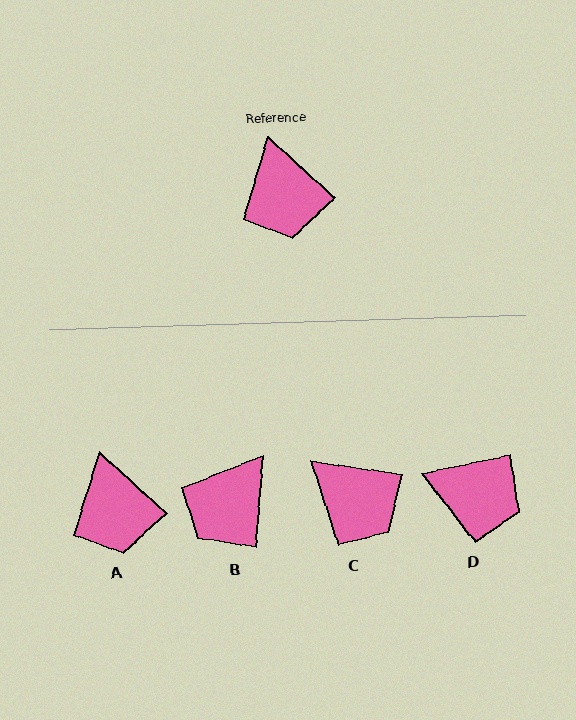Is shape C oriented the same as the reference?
No, it is off by about 34 degrees.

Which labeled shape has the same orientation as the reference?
A.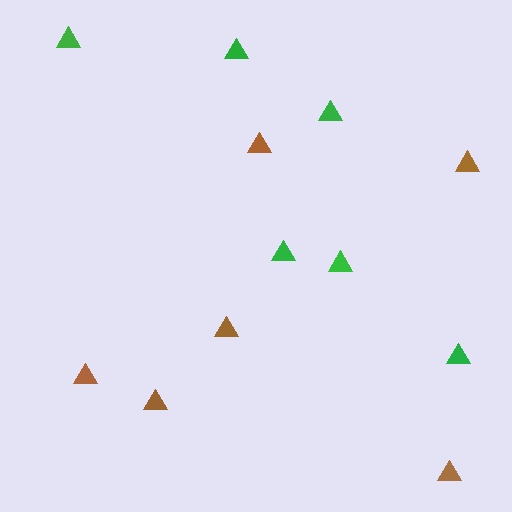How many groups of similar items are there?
There are 2 groups: one group of brown triangles (6) and one group of green triangles (6).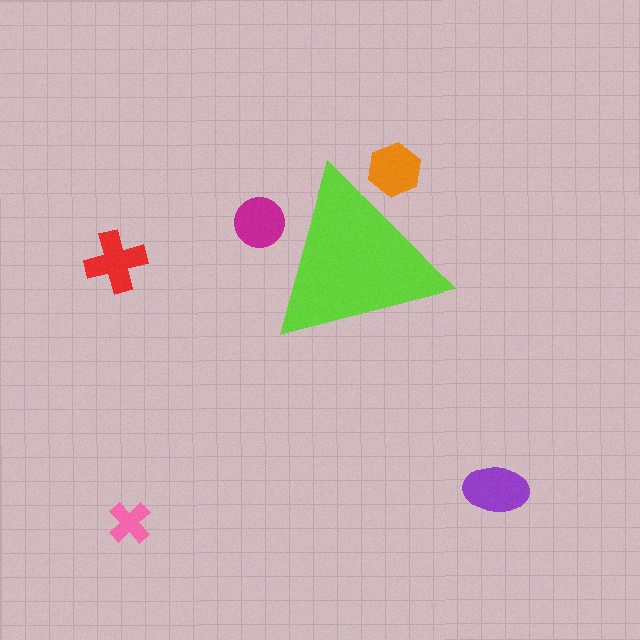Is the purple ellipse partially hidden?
No, the purple ellipse is fully visible.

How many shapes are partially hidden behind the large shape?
2 shapes are partially hidden.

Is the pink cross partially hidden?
No, the pink cross is fully visible.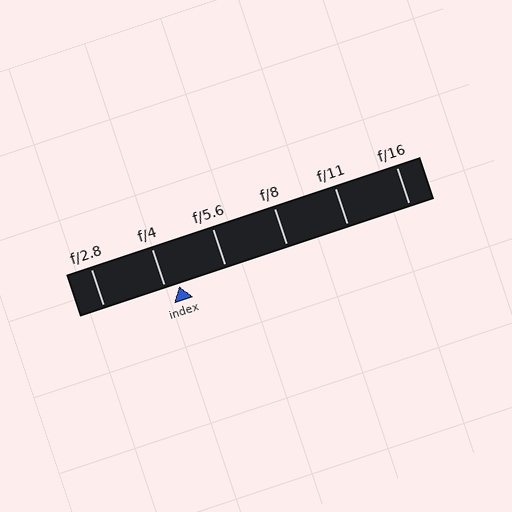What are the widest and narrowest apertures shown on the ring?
The widest aperture shown is f/2.8 and the narrowest is f/16.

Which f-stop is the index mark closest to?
The index mark is closest to f/4.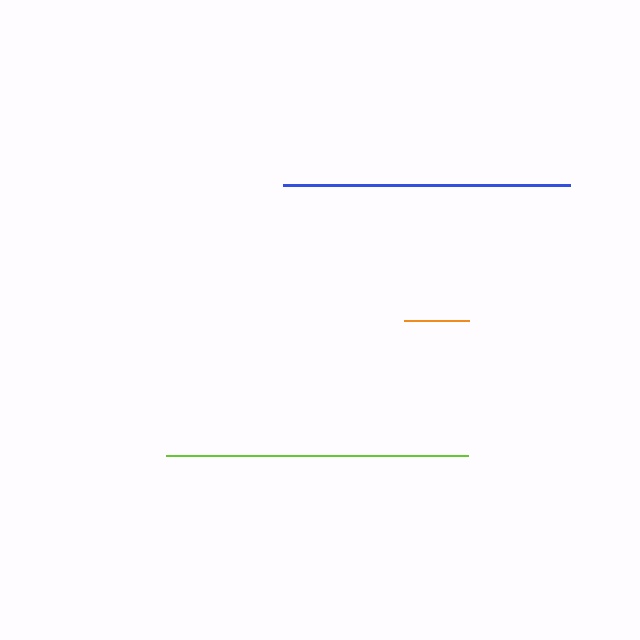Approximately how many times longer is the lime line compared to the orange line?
The lime line is approximately 4.6 times the length of the orange line.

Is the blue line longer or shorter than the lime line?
The lime line is longer than the blue line.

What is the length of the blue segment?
The blue segment is approximately 286 pixels long.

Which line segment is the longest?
The lime line is the longest at approximately 302 pixels.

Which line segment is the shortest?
The orange line is the shortest at approximately 66 pixels.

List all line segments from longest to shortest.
From longest to shortest: lime, blue, orange.